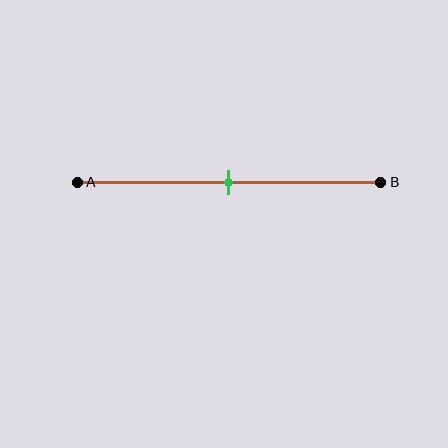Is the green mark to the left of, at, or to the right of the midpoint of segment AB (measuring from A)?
The green mark is approximately at the midpoint of segment AB.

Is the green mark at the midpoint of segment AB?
Yes, the mark is approximately at the midpoint.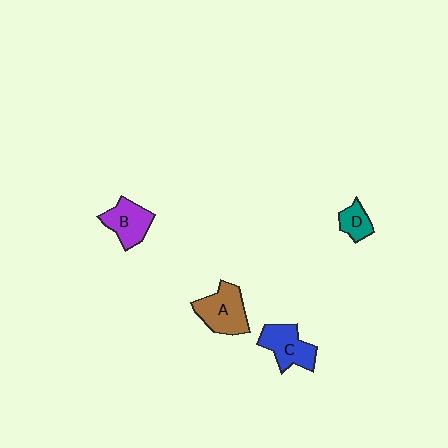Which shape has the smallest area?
Shape D (teal).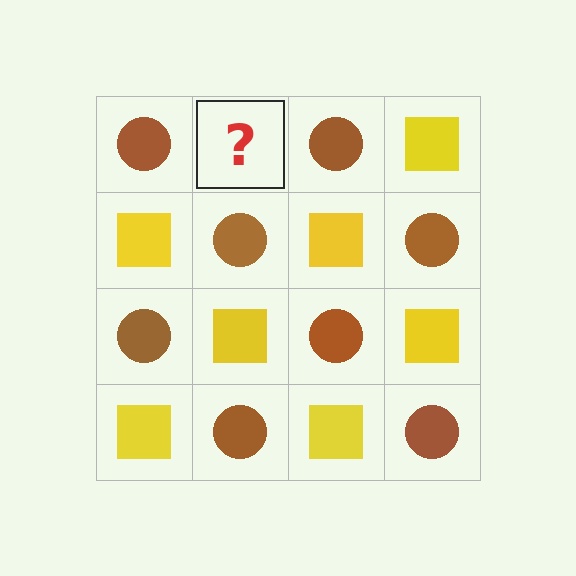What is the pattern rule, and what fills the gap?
The rule is that it alternates brown circle and yellow square in a checkerboard pattern. The gap should be filled with a yellow square.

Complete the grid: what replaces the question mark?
The question mark should be replaced with a yellow square.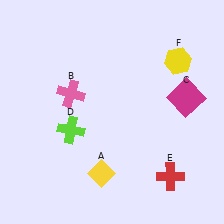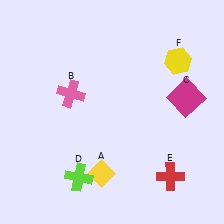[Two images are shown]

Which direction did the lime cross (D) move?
The lime cross (D) moved down.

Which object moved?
The lime cross (D) moved down.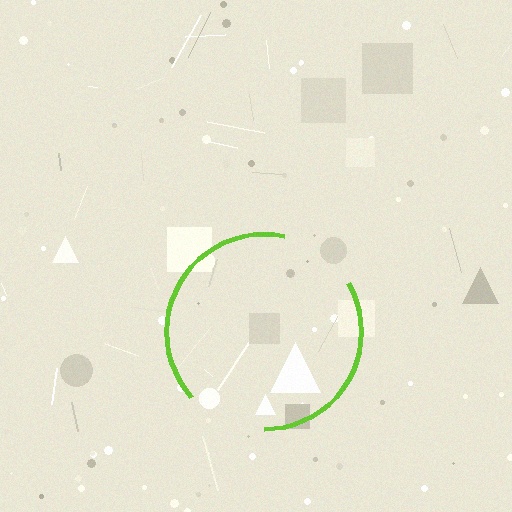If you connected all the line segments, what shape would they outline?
They would outline a circle.